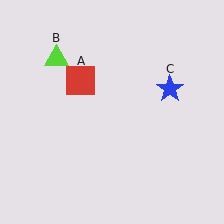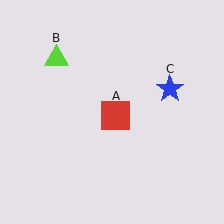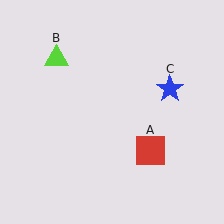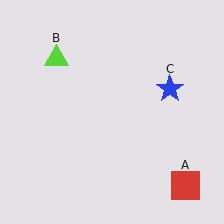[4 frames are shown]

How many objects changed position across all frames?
1 object changed position: red square (object A).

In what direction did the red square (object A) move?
The red square (object A) moved down and to the right.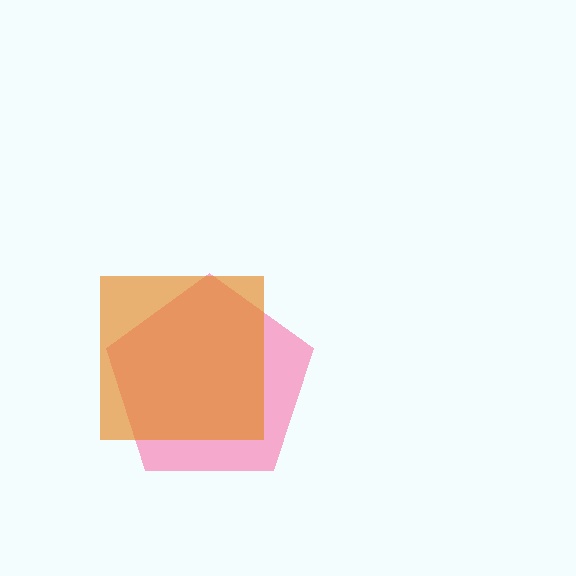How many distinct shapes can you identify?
There are 2 distinct shapes: a pink pentagon, an orange square.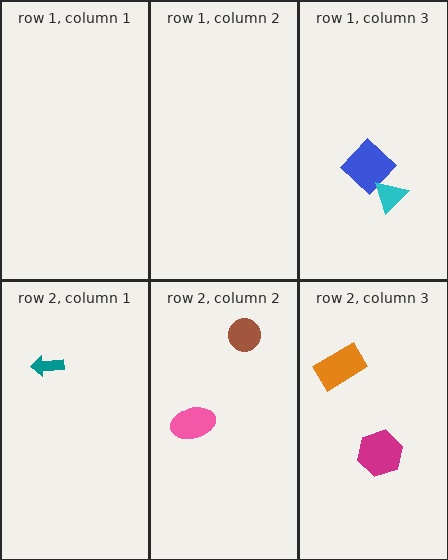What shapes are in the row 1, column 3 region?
The blue diamond, the cyan triangle.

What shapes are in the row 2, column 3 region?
The magenta hexagon, the orange rectangle.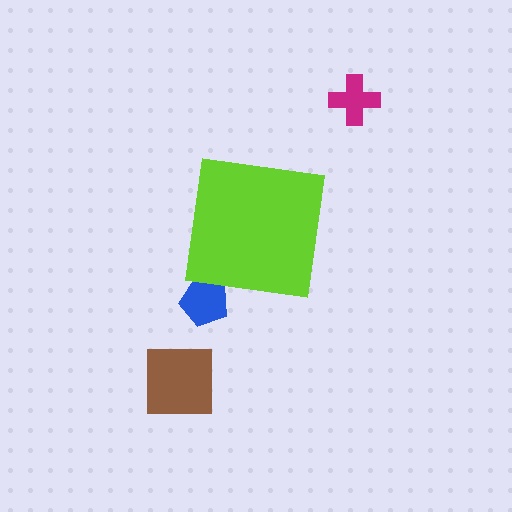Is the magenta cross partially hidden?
No, the magenta cross is fully visible.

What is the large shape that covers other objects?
A lime square.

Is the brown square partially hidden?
No, the brown square is fully visible.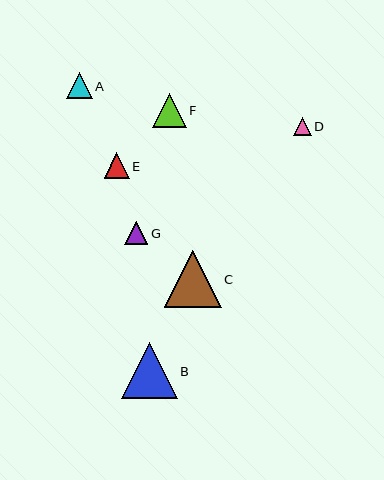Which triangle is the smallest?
Triangle D is the smallest with a size of approximately 18 pixels.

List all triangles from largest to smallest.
From largest to smallest: C, B, F, A, E, G, D.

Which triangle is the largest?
Triangle C is the largest with a size of approximately 57 pixels.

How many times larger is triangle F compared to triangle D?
Triangle F is approximately 1.9 times the size of triangle D.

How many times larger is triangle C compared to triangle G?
Triangle C is approximately 2.5 times the size of triangle G.